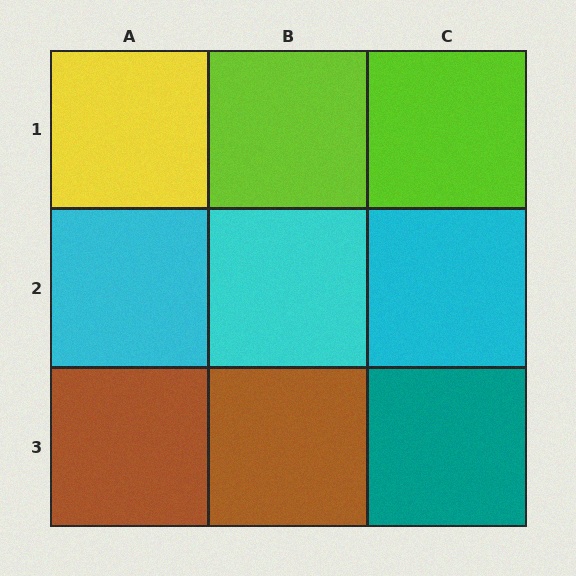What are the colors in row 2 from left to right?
Cyan, cyan, cyan.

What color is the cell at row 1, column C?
Lime.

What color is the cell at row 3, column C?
Teal.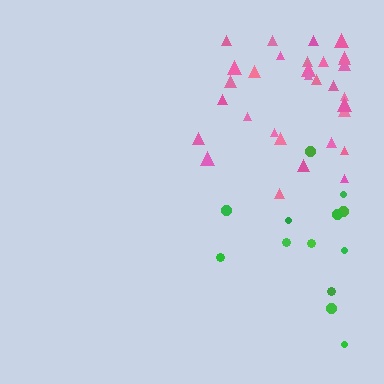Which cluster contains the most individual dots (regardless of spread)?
Pink (32).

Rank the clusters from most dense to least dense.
pink, green.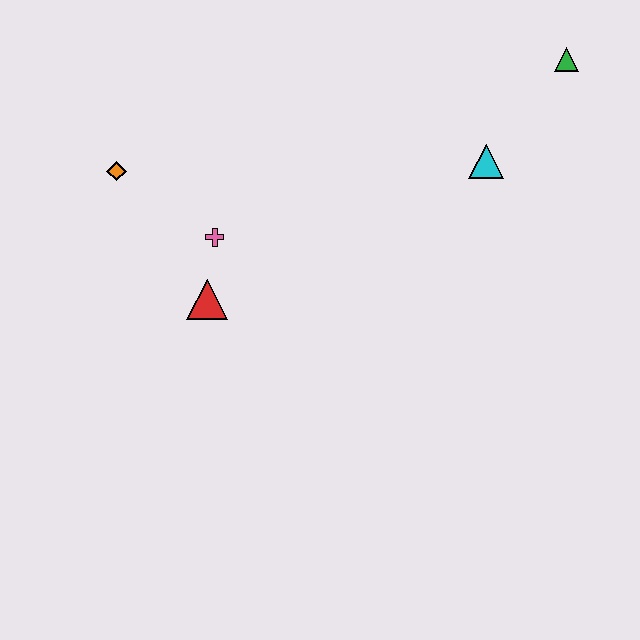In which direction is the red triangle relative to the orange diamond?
The red triangle is below the orange diamond.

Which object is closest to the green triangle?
The cyan triangle is closest to the green triangle.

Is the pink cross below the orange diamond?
Yes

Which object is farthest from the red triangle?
The green triangle is farthest from the red triangle.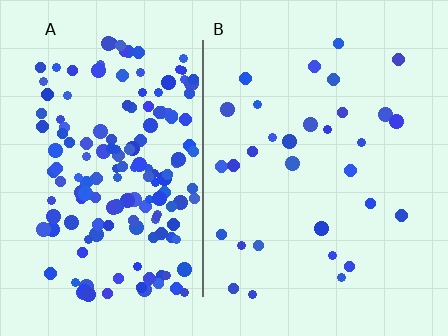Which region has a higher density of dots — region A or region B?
A (the left).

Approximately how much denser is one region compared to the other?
Approximately 5.0× — region A over region B.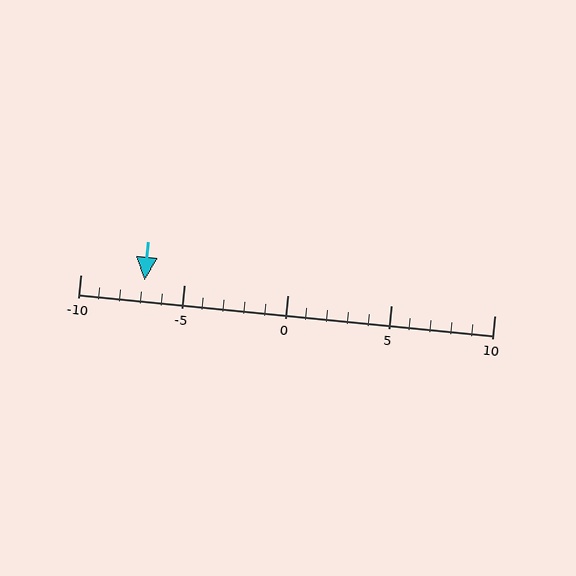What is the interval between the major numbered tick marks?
The major tick marks are spaced 5 units apart.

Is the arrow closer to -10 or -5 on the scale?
The arrow is closer to -5.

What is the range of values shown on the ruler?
The ruler shows values from -10 to 10.